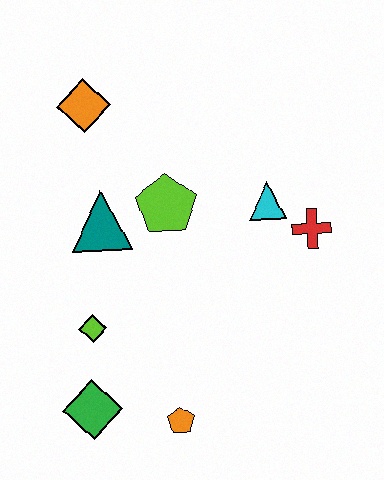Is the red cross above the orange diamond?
No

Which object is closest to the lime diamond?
The green diamond is closest to the lime diamond.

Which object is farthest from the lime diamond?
The red cross is farthest from the lime diamond.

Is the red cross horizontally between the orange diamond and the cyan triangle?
No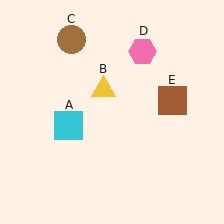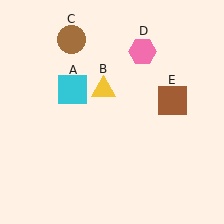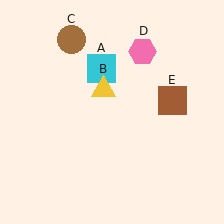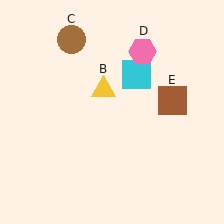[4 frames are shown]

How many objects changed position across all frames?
1 object changed position: cyan square (object A).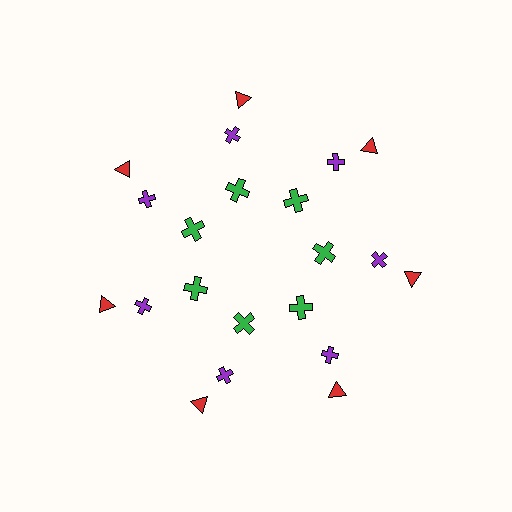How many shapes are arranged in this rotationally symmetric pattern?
There are 21 shapes, arranged in 7 groups of 3.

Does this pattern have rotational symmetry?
Yes, this pattern has 7-fold rotational symmetry. It looks the same after rotating 51 degrees around the center.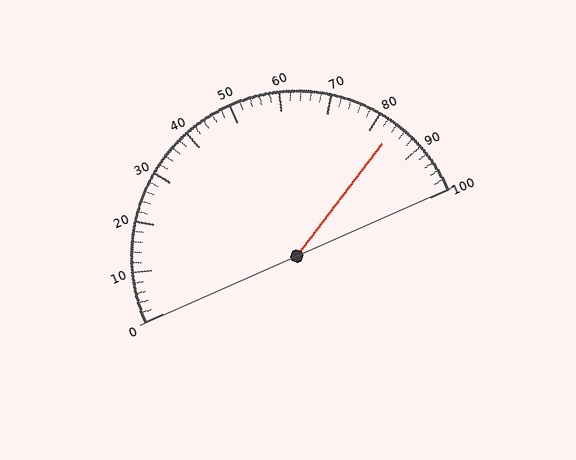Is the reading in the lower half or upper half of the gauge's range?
The reading is in the upper half of the range (0 to 100).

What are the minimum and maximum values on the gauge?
The gauge ranges from 0 to 100.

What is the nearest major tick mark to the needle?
The nearest major tick mark is 80.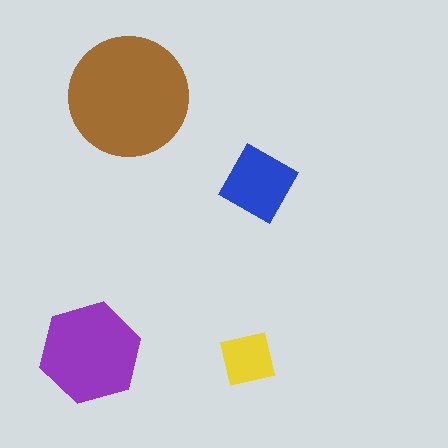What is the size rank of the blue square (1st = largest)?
3rd.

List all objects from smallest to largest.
The yellow square, the blue square, the purple hexagon, the brown circle.